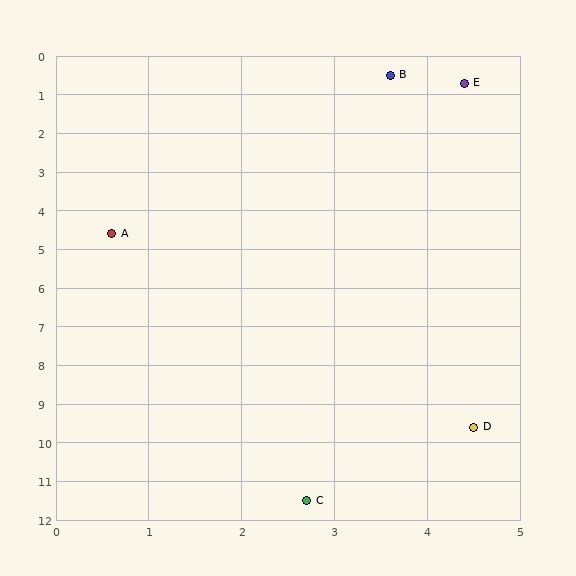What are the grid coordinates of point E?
Point E is at approximately (4.4, 0.7).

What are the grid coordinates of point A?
Point A is at approximately (0.6, 4.6).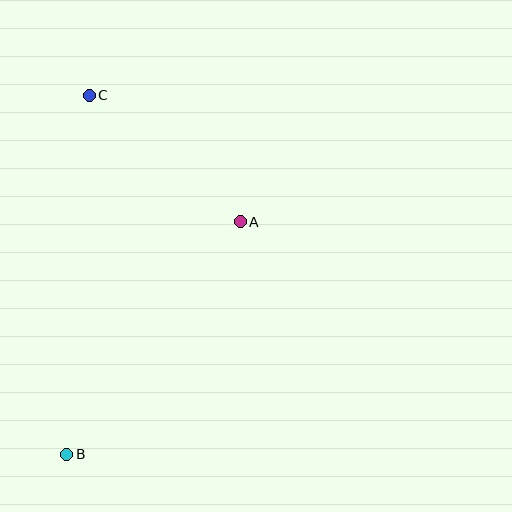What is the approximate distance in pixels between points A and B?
The distance between A and B is approximately 290 pixels.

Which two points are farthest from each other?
Points B and C are farthest from each other.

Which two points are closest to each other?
Points A and C are closest to each other.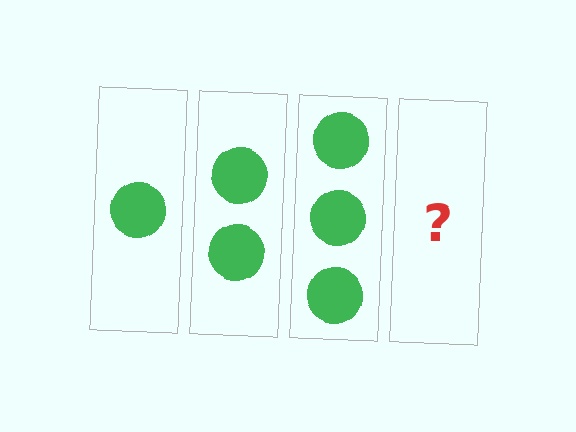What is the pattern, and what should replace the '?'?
The pattern is that each step adds one more circle. The '?' should be 4 circles.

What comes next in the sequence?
The next element should be 4 circles.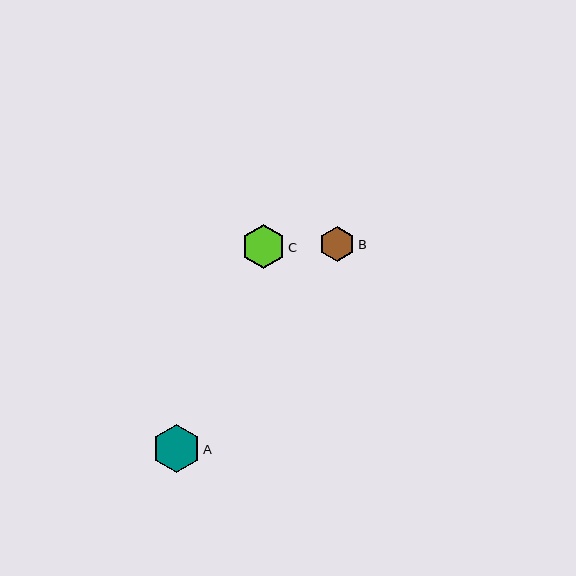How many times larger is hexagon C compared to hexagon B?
Hexagon C is approximately 1.2 times the size of hexagon B.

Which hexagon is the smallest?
Hexagon B is the smallest with a size of approximately 35 pixels.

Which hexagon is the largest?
Hexagon A is the largest with a size of approximately 48 pixels.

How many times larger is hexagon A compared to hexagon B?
Hexagon A is approximately 1.4 times the size of hexagon B.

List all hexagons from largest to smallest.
From largest to smallest: A, C, B.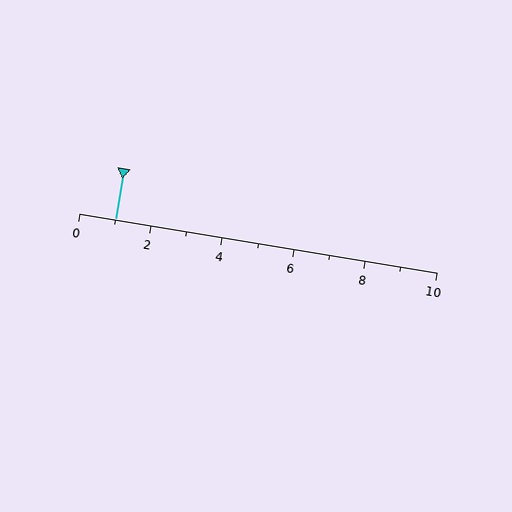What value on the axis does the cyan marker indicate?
The marker indicates approximately 1.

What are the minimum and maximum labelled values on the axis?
The axis runs from 0 to 10.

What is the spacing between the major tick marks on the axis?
The major ticks are spaced 2 apart.